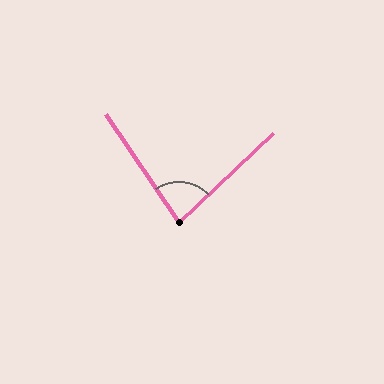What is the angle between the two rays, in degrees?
Approximately 81 degrees.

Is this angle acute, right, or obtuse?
It is acute.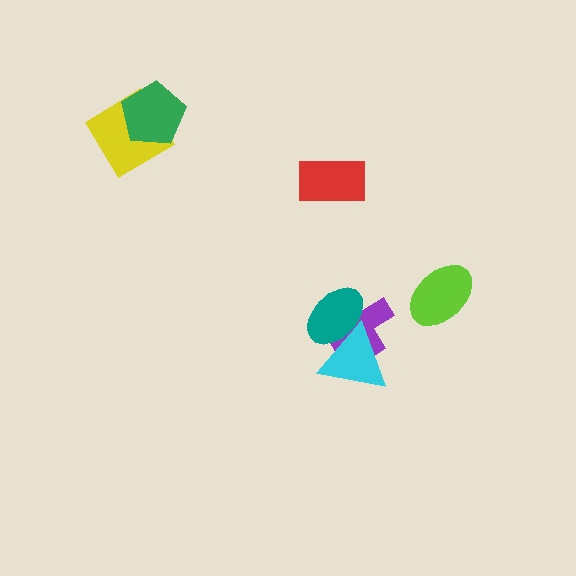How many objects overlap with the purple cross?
2 objects overlap with the purple cross.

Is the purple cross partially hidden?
Yes, it is partially covered by another shape.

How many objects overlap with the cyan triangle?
2 objects overlap with the cyan triangle.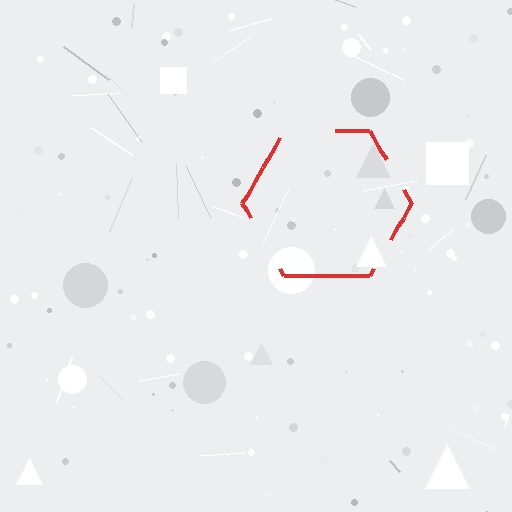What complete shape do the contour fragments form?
The contour fragments form a hexagon.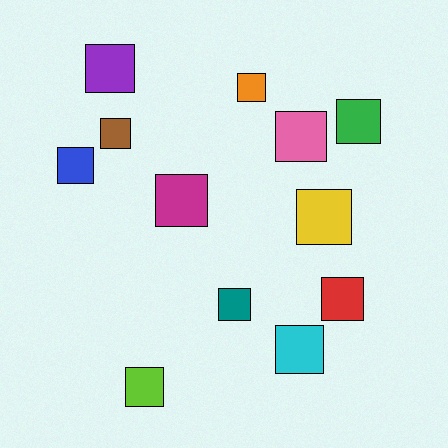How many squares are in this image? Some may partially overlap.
There are 12 squares.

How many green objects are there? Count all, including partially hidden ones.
There is 1 green object.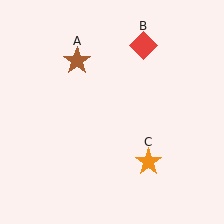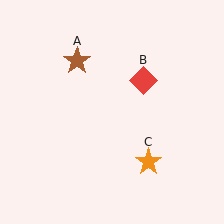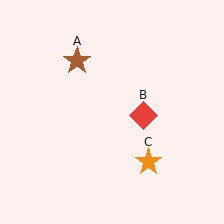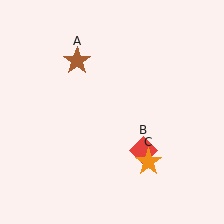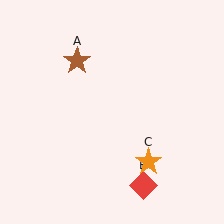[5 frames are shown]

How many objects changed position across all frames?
1 object changed position: red diamond (object B).